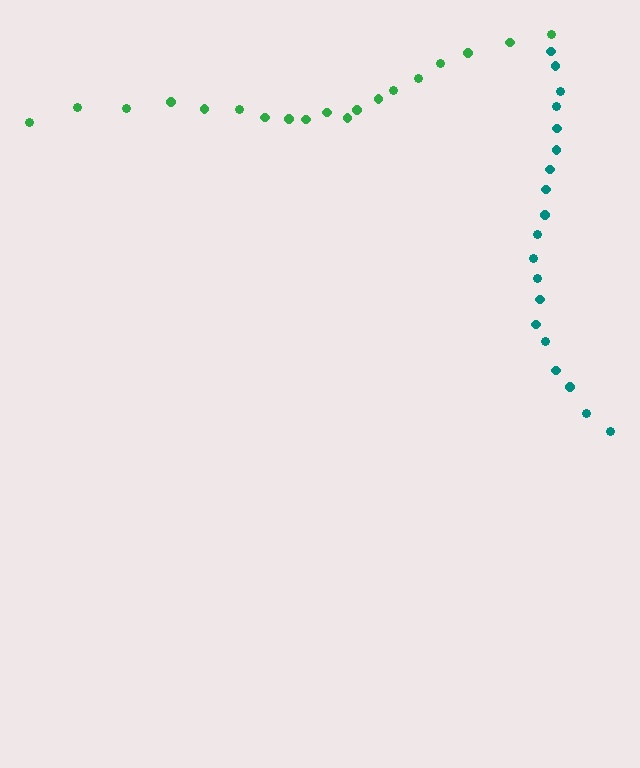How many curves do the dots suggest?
There are 2 distinct paths.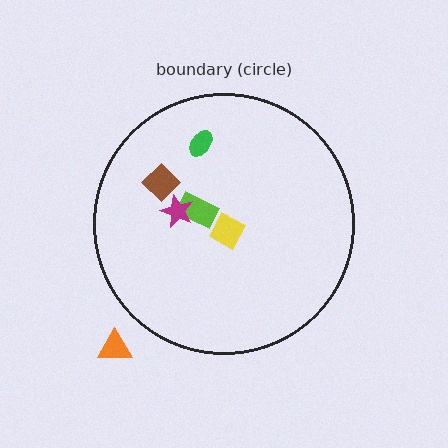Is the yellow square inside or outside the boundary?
Inside.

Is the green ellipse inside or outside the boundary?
Inside.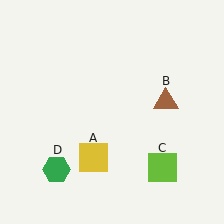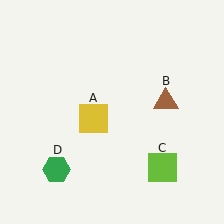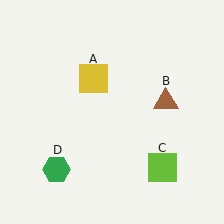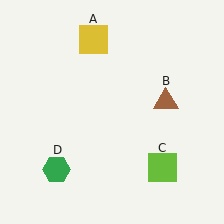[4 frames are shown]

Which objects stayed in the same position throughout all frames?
Brown triangle (object B) and lime square (object C) and green hexagon (object D) remained stationary.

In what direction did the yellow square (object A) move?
The yellow square (object A) moved up.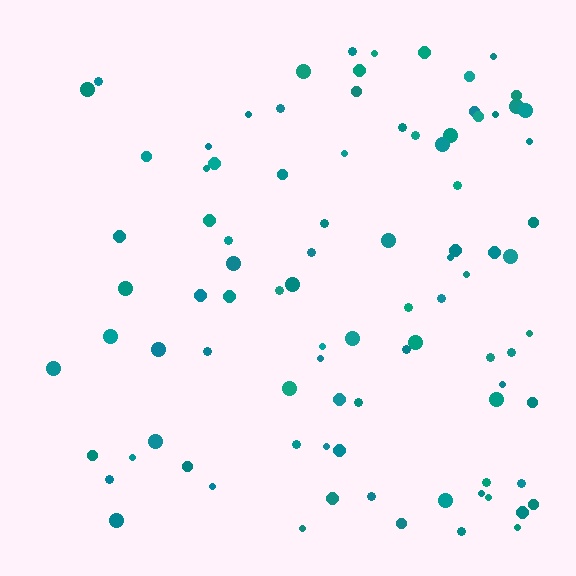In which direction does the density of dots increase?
From left to right, with the right side densest.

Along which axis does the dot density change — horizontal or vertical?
Horizontal.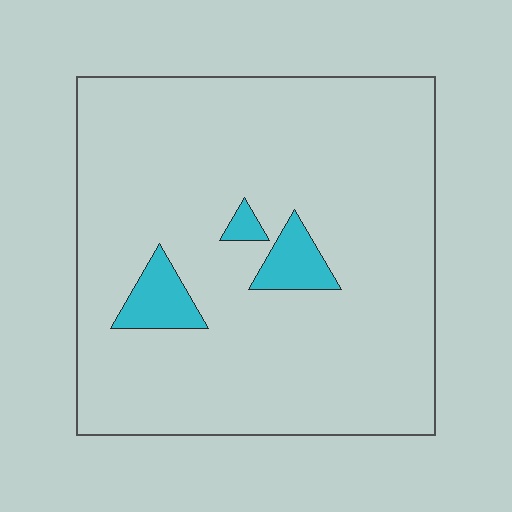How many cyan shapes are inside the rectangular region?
3.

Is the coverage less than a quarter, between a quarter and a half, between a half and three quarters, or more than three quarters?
Less than a quarter.